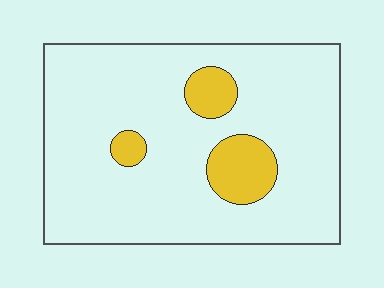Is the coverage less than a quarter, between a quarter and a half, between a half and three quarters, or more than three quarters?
Less than a quarter.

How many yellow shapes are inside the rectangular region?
3.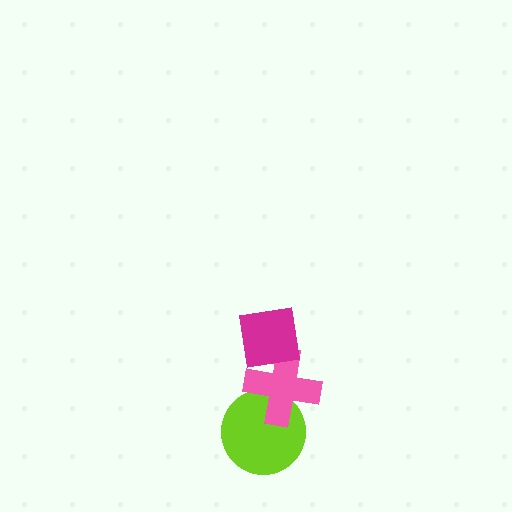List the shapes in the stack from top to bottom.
From top to bottom: the magenta square, the pink cross, the lime circle.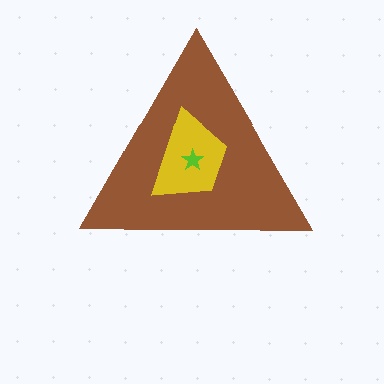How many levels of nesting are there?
3.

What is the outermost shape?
The brown triangle.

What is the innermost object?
The lime star.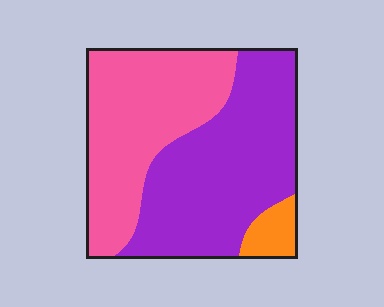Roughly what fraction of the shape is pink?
Pink covers 43% of the shape.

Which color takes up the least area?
Orange, at roughly 5%.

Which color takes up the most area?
Purple, at roughly 50%.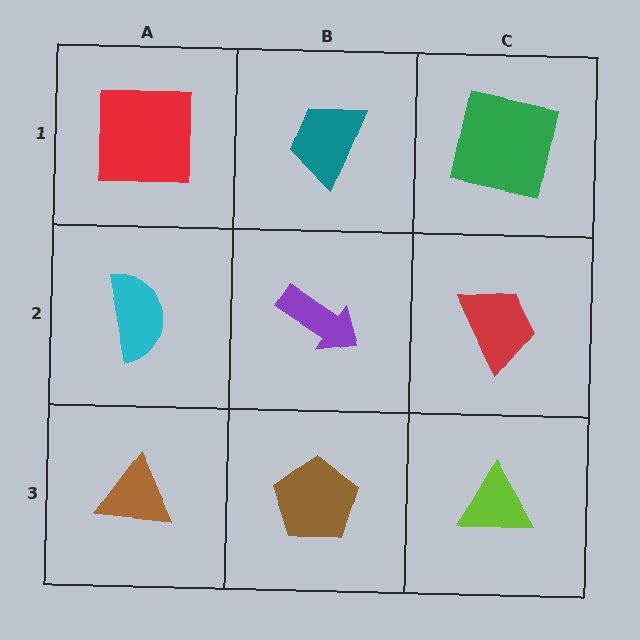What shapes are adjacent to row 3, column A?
A cyan semicircle (row 2, column A), a brown pentagon (row 3, column B).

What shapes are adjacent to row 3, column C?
A red trapezoid (row 2, column C), a brown pentagon (row 3, column B).